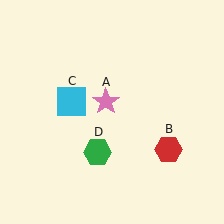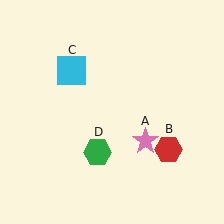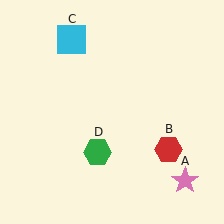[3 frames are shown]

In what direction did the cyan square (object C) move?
The cyan square (object C) moved up.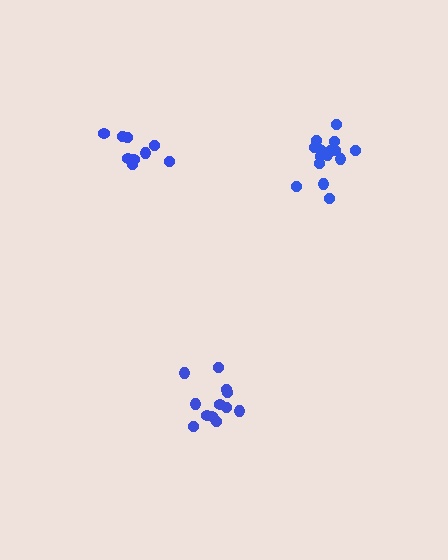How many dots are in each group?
Group 1: 12 dots, Group 2: 9 dots, Group 3: 15 dots (36 total).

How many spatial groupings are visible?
There are 3 spatial groupings.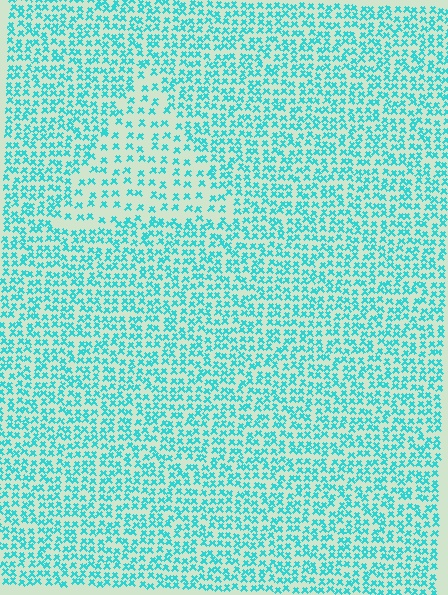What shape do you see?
I see a triangle.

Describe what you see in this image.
The image contains small cyan elements arranged at two different densities. A triangle-shaped region is visible where the elements are less densely packed than the surrounding area.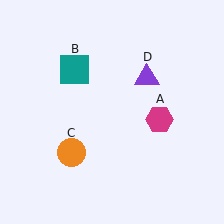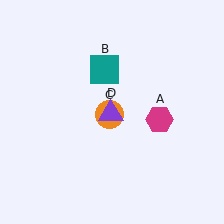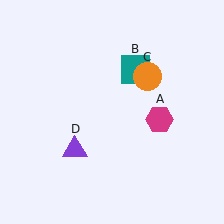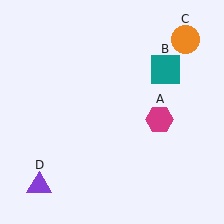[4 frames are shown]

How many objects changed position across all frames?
3 objects changed position: teal square (object B), orange circle (object C), purple triangle (object D).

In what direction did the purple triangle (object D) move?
The purple triangle (object D) moved down and to the left.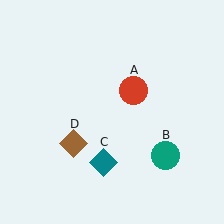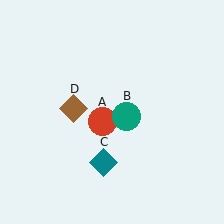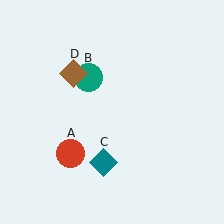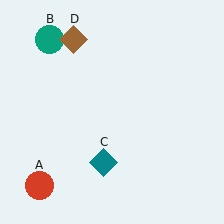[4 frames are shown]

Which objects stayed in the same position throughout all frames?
Teal diamond (object C) remained stationary.